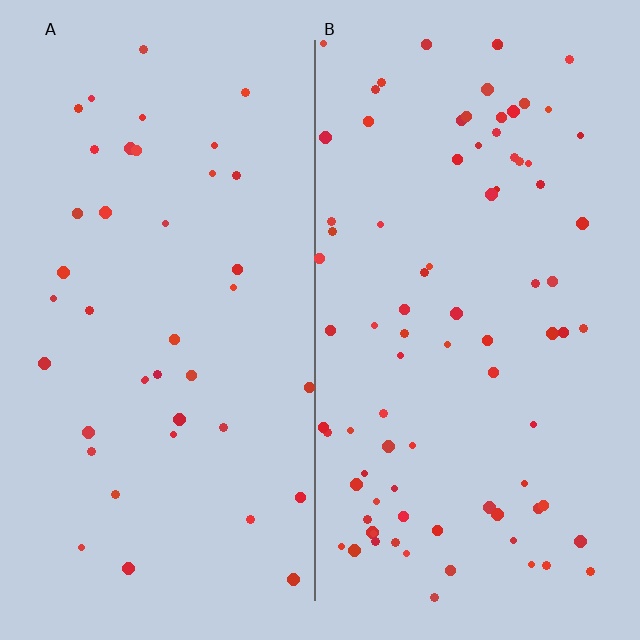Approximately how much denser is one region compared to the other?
Approximately 2.1× — region B over region A.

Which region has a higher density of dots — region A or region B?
B (the right).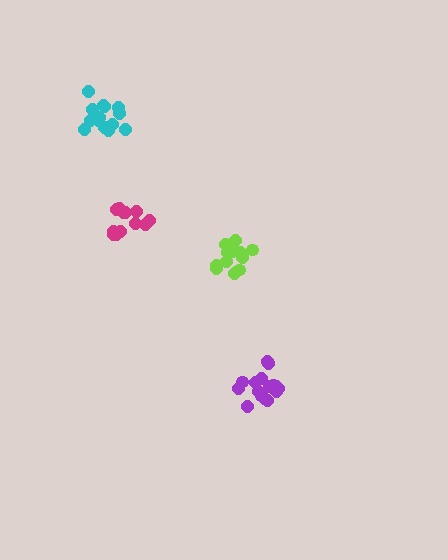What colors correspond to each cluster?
The clusters are colored: lime, cyan, purple, magenta.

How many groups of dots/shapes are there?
There are 4 groups.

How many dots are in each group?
Group 1: 12 dots, Group 2: 15 dots, Group 3: 18 dots, Group 4: 12 dots (57 total).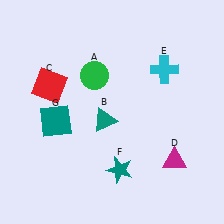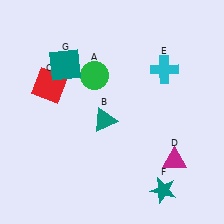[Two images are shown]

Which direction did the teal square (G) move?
The teal square (G) moved up.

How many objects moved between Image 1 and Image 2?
2 objects moved between the two images.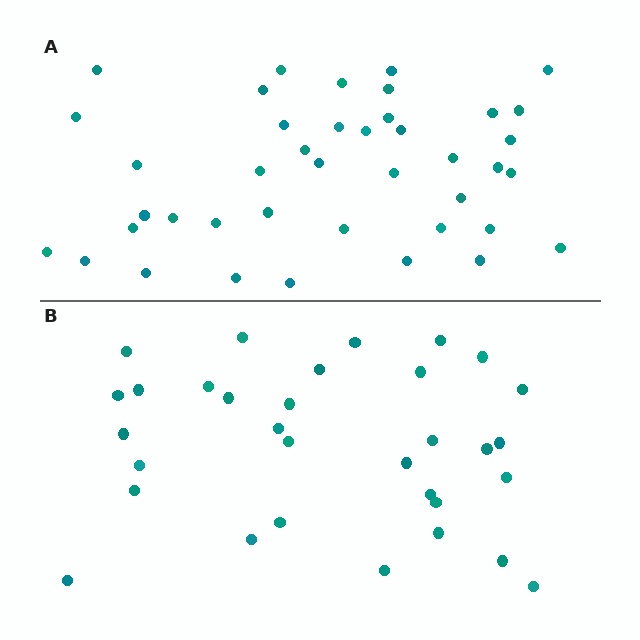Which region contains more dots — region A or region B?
Region A (the top region) has more dots.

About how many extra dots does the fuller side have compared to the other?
Region A has roughly 8 or so more dots than region B.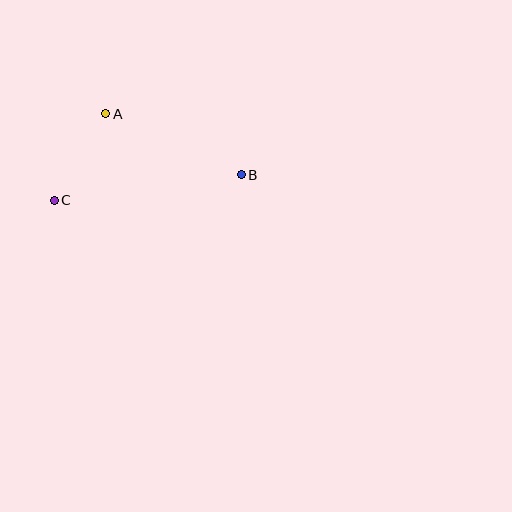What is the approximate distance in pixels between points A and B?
The distance between A and B is approximately 148 pixels.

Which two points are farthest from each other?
Points B and C are farthest from each other.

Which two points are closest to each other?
Points A and C are closest to each other.